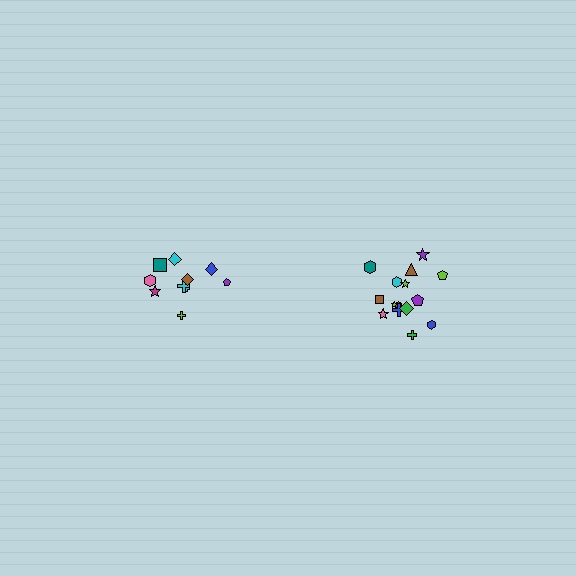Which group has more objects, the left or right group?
The right group.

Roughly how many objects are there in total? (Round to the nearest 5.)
Roughly 25 objects in total.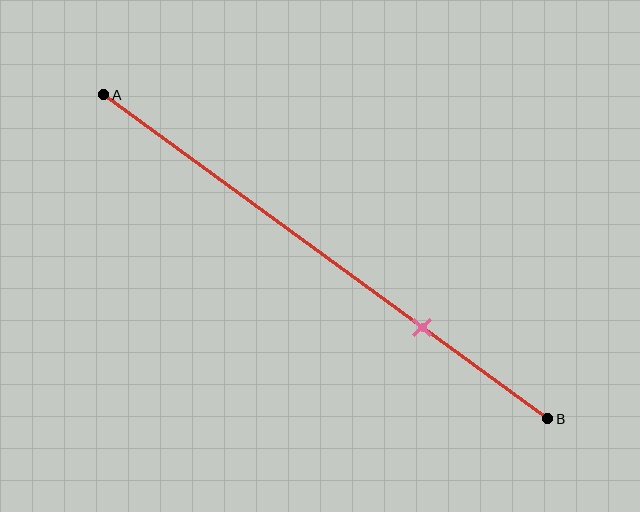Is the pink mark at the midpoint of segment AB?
No, the mark is at about 70% from A, not at the 50% midpoint.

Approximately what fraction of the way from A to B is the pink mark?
The pink mark is approximately 70% of the way from A to B.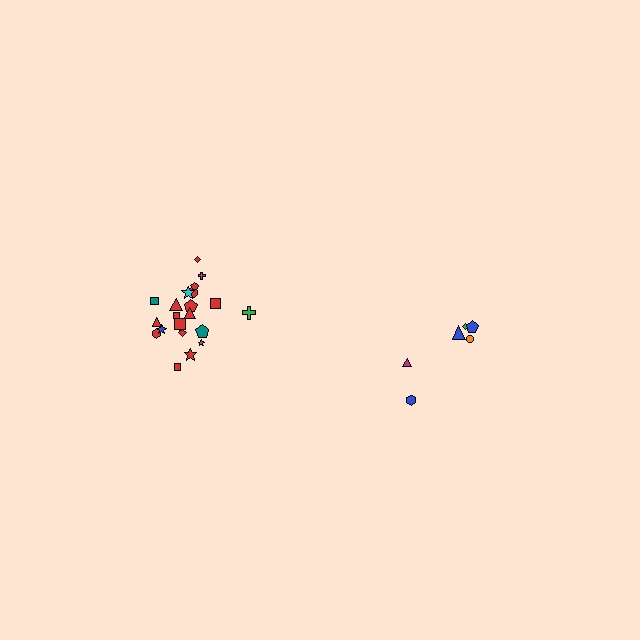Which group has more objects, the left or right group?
The left group.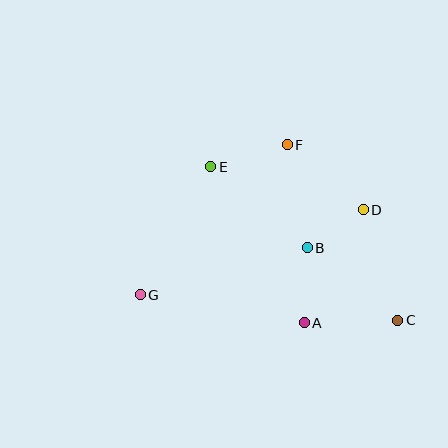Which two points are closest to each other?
Points B and D are closest to each other.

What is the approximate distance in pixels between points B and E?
The distance between B and E is approximately 126 pixels.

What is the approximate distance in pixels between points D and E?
The distance between D and E is approximately 159 pixels.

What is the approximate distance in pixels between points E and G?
The distance between E and G is approximately 146 pixels.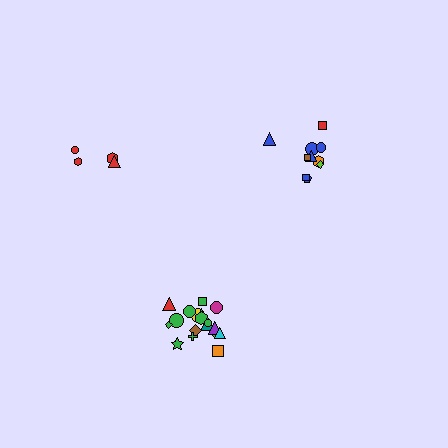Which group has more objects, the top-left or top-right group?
The top-right group.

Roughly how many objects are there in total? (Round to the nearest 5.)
Roughly 30 objects in total.